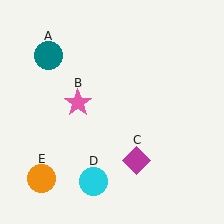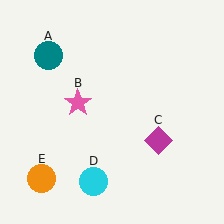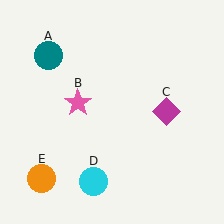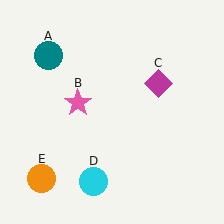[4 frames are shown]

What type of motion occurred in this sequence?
The magenta diamond (object C) rotated counterclockwise around the center of the scene.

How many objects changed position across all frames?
1 object changed position: magenta diamond (object C).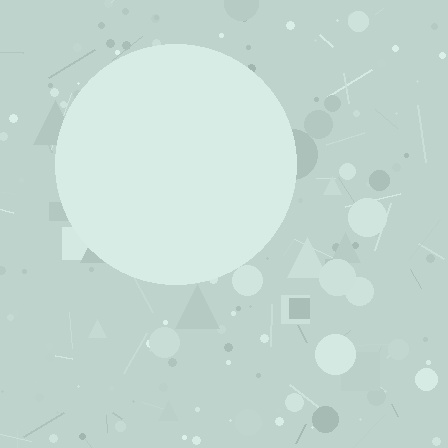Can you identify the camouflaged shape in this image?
The camouflaged shape is a circle.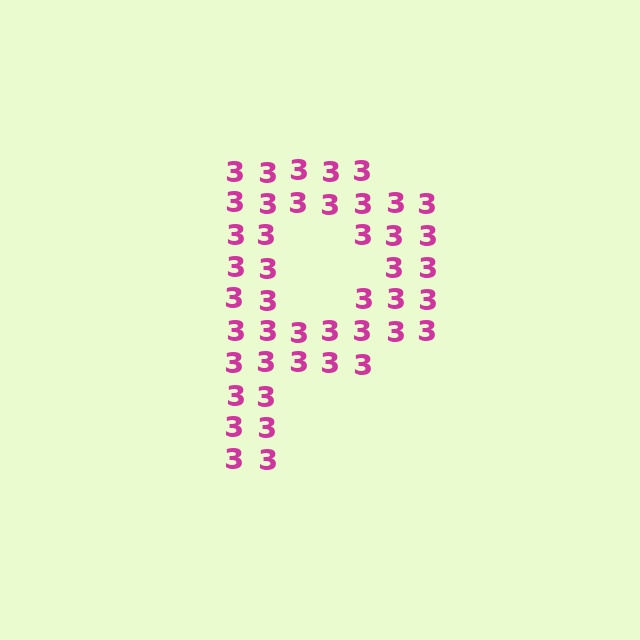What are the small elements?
The small elements are digit 3's.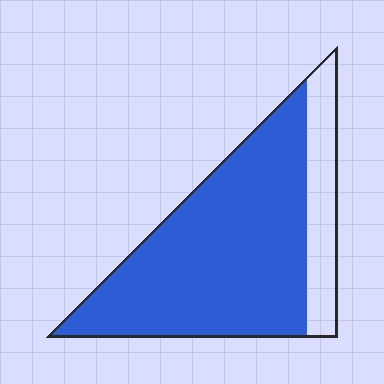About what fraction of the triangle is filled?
About four fifths (4/5).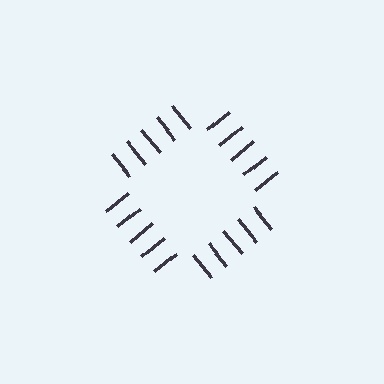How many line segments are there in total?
20 — 5 along each of the 4 edges.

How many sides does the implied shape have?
4 sides — the line-ends trace a square.